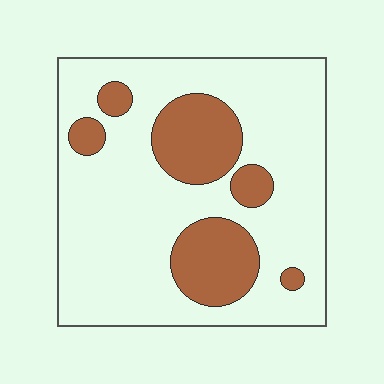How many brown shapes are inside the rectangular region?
6.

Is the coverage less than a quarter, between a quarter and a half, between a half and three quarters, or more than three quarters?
Less than a quarter.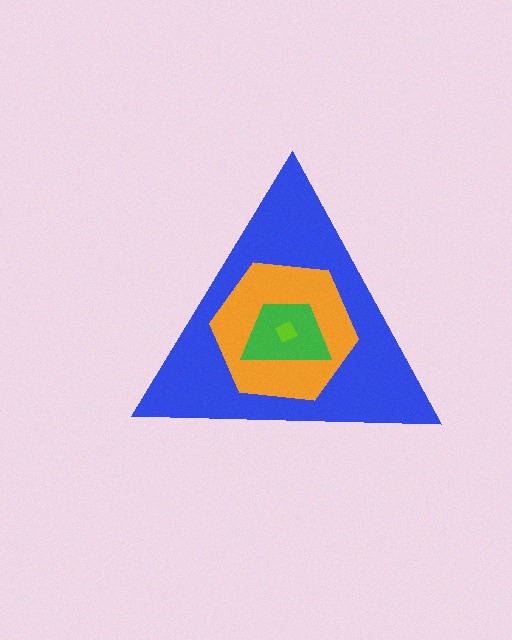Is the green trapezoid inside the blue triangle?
Yes.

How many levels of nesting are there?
4.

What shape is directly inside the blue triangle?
The orange hexagon.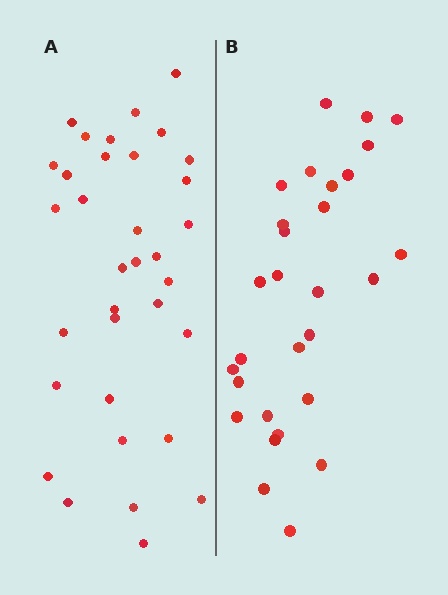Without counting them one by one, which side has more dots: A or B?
Region A (the left region) has more dots.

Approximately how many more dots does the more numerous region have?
Region A has about 5 more dots than region B.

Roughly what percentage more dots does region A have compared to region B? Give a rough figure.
About 15% more.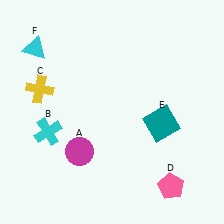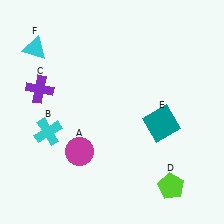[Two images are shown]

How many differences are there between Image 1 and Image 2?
There are 2 differences between the two images.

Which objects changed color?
C changed from yellow to purple. D changed from pink to lime.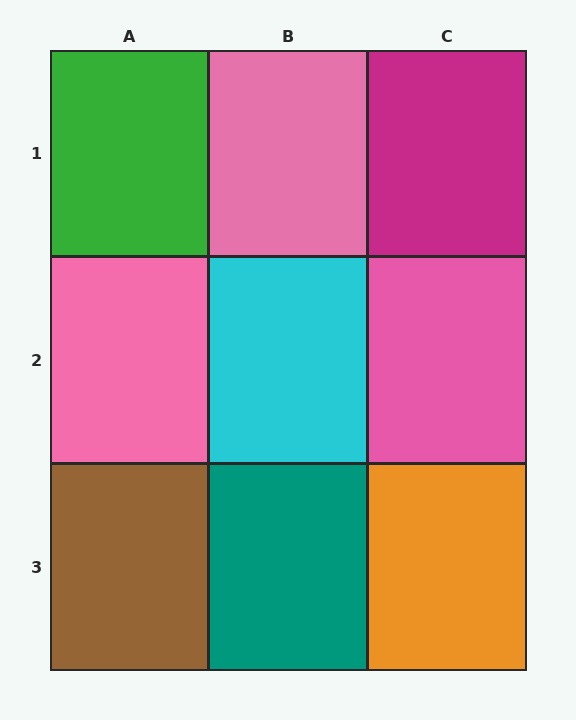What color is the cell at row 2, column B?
Cyan.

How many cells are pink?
3 cells are pink.